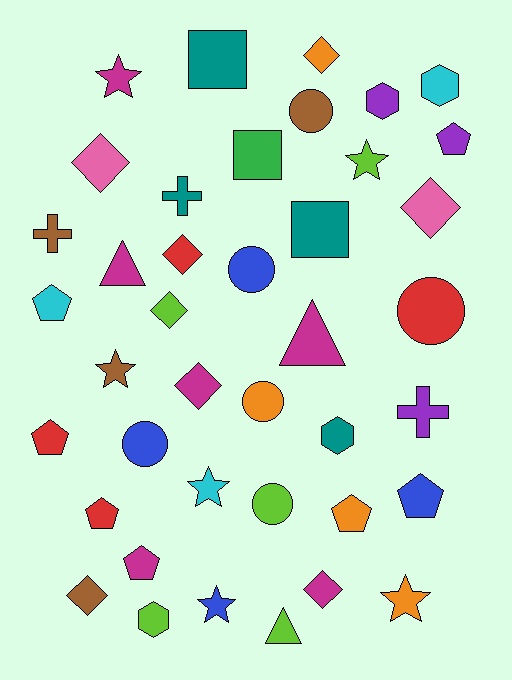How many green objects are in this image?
There is 1 green object.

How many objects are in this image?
There are 40 objects.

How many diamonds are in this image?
There are 8 diamonds.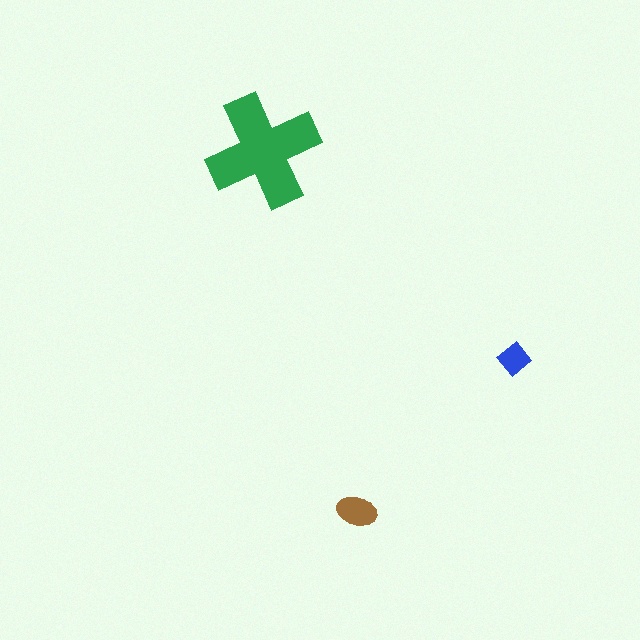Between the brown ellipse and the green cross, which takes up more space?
The green cross.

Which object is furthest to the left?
The green cross is leftmost.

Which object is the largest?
The green cross.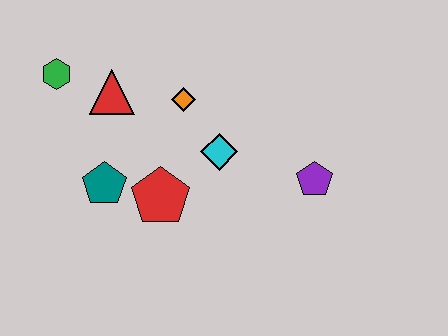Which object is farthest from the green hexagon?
The purple pentagon is farthest from the green hexagon.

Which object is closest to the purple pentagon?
The cyan diamond is closest to the purple pentagon.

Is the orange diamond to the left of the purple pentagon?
Yes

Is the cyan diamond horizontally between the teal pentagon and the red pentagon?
No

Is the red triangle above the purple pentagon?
Yes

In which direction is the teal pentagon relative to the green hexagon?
The teal pentagon is below the green hexagon.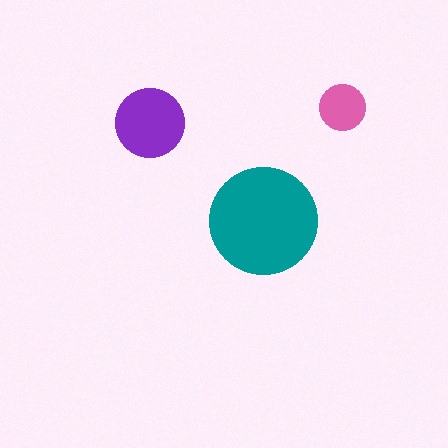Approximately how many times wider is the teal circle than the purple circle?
About 1.5 times wider.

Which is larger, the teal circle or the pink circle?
The teal one.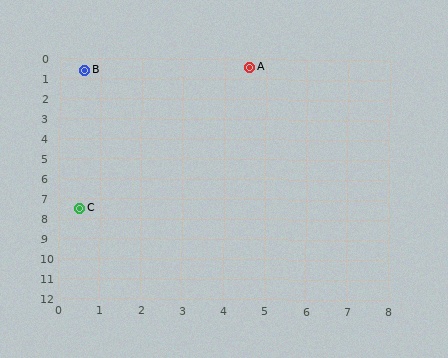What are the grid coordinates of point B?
Point B is at approximately (0.6, 0.6).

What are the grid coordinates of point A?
Point A is at approximately (4.6, 0.4).